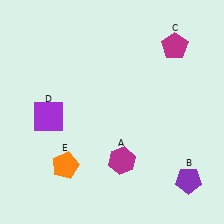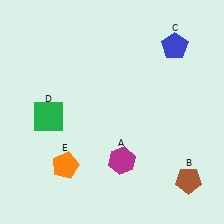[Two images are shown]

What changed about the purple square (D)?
In Image 1, D is purple. In Image 2, it changed to green.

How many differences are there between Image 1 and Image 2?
There are 3 differences between the two images.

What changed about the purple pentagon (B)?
In Image 1, B is purple. In Image 2, it changed to brown.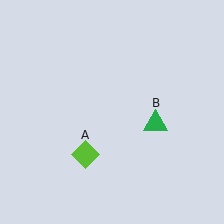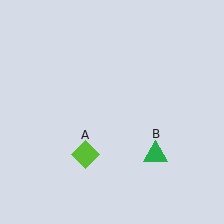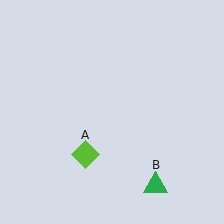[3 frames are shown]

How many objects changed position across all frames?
1 object changed position: green triangle (object B).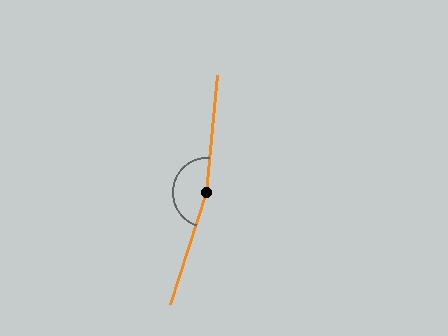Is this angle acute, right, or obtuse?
It is obtuse.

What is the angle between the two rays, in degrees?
Approximately 167 degrees.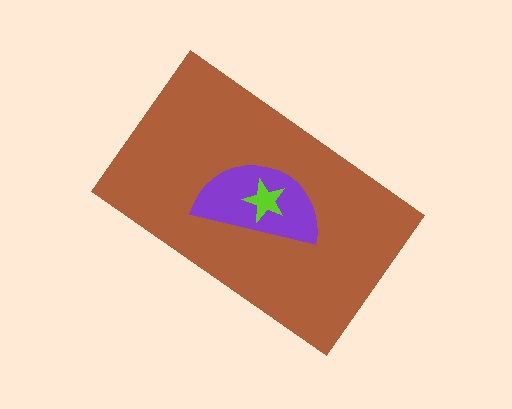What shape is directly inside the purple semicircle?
The lime star.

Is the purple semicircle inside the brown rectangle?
Yes.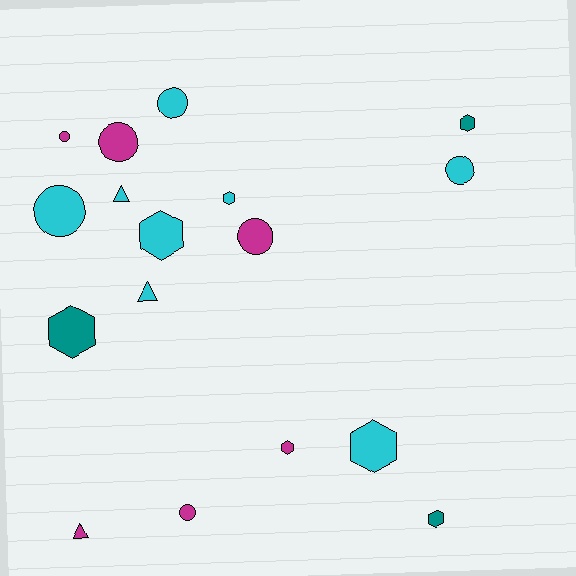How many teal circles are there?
There are no teal circles.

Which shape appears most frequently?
Circle, with 7 objects.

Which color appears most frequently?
Cyan, with 8 objects.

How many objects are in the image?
There are 17 objects.